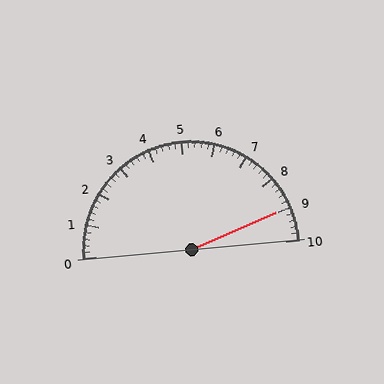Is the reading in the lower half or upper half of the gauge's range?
The reading is in the upper half of the range (0 to 10).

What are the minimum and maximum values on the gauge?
The gauge ranges from 0 to 10.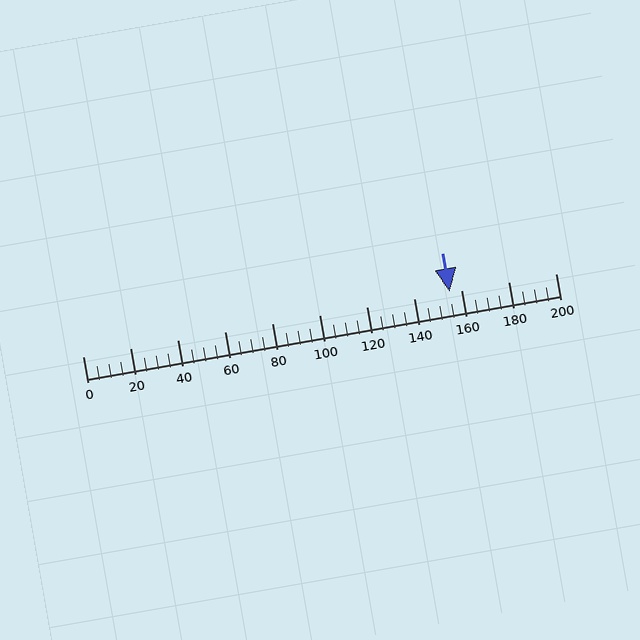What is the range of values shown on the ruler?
The ruler shows values from 0 to 200.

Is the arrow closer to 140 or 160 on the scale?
The arrow is closer to 160.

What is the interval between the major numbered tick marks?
The major tick marks are spaced 20 units apart.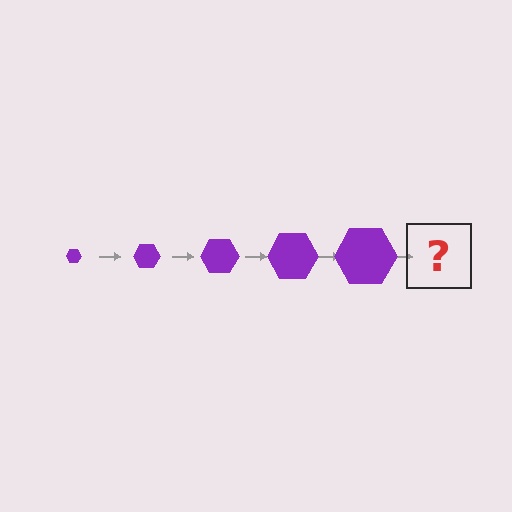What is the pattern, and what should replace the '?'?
The pattern is that the hexagon gets progressively larger each step. The '?' should be a purple hexagon, larger than the previous one.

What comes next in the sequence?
The next element should be a purple hexagon, larger than the previous one.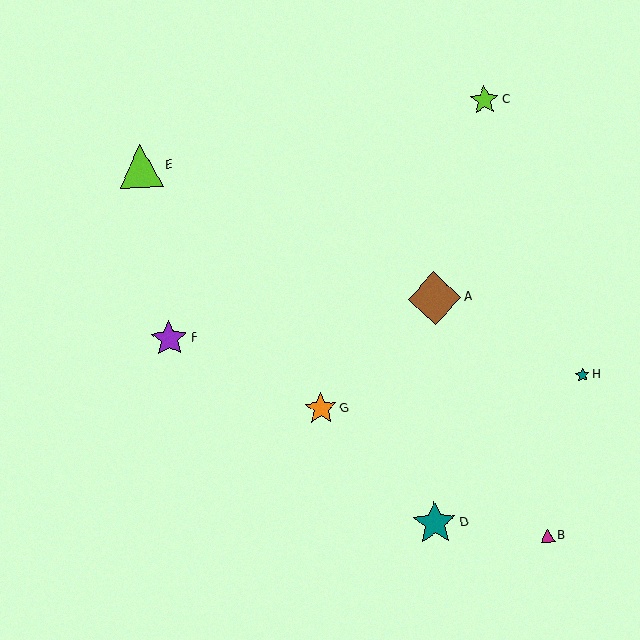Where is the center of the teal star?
The center of the teal star is at (435, 523).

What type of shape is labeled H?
Shape H is a teal star.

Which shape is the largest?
The brown diamond (labeled A) is the largest.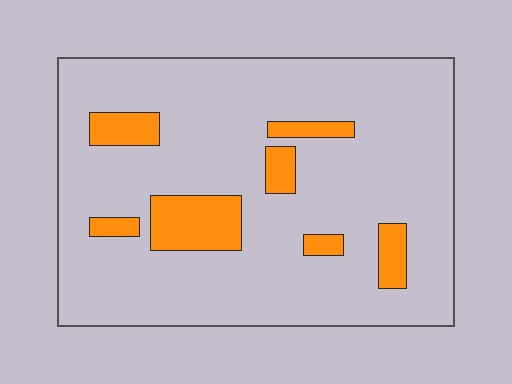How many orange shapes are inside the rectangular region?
7.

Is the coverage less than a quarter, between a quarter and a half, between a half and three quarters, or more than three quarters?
Less than a quarter.